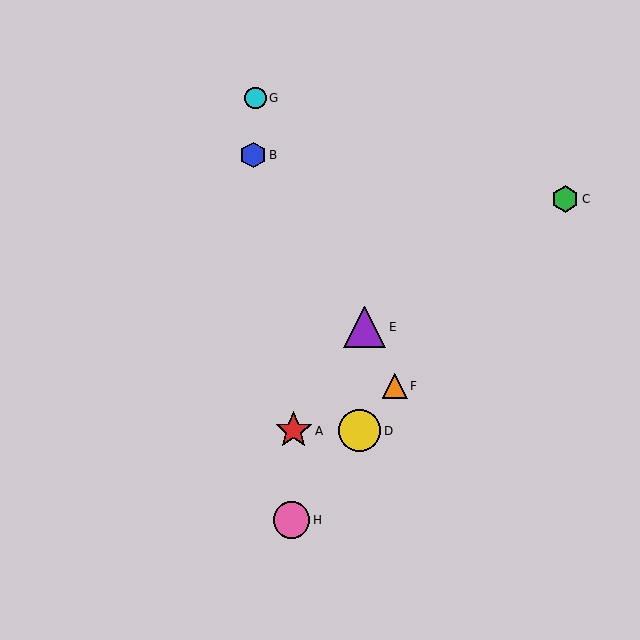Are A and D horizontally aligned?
Yes, both are at y≈431.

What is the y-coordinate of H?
Object H is at y≈520.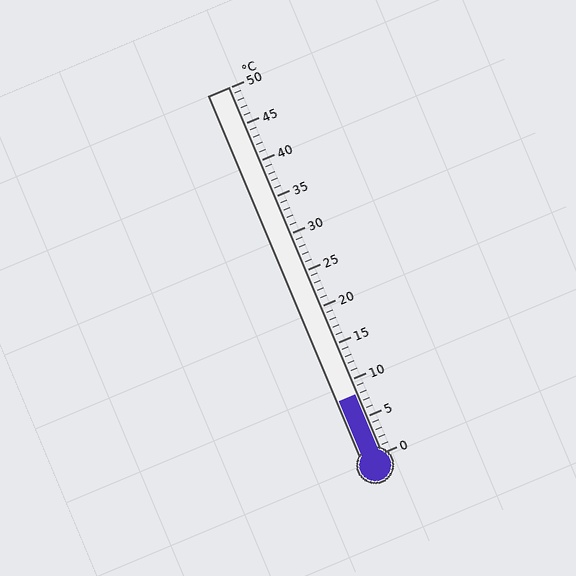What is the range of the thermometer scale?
The thermometer scale ranges from 0°C to 50°C.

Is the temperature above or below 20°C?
The temperature is below 20°C.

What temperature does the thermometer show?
The thermometer shows approximately 8°C.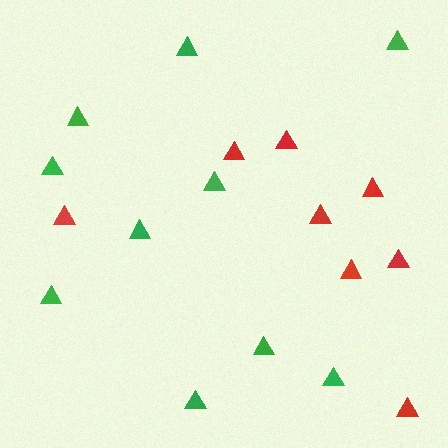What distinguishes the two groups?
There are 2 groups: one group of red triangles (8) and one group of green triangles (10).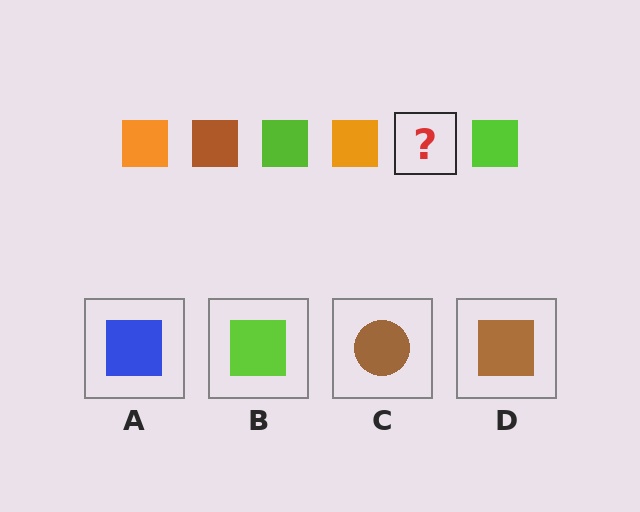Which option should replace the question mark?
Option D.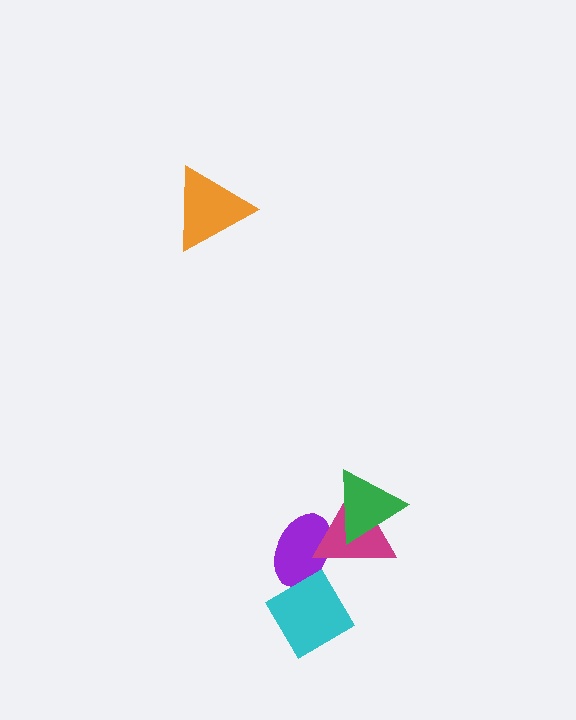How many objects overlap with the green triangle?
1 object overlaps with the green triangle.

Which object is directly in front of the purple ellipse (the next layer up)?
The magenta triangle is directly in front of the purple ellipse.